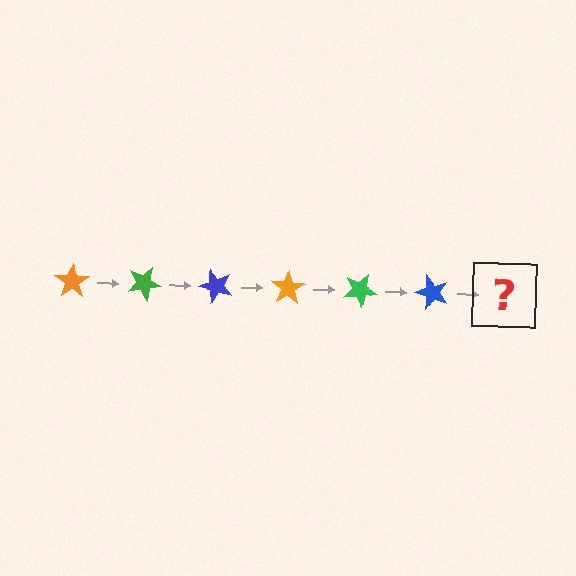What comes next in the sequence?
The next element should be an orange star, rotated 150 degrees from the start.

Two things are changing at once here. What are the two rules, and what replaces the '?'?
The two rules are that it rotates 25 degrees each step and the color cycles through orange, green, and blue. The '?' should be an orange star, rotated 150 degrees from the start.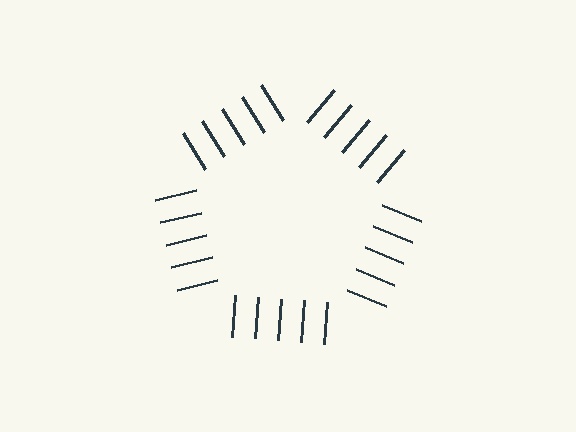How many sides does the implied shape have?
5 sides — the line-ends trace a pentagon.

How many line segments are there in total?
25 — 5 along each of the 5 edges.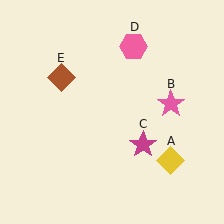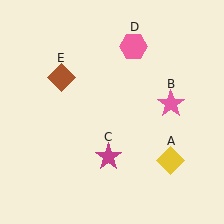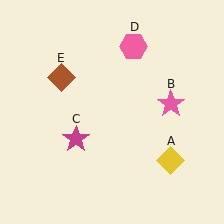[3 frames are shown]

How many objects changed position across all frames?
1 object changed position: magenta star (object C).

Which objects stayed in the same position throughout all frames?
Yellow diamond (object A) and pink star (object B) and pink hexagon (object D) and brown diamond (object E) remained stationary.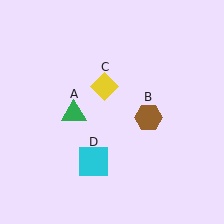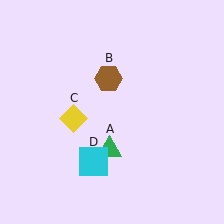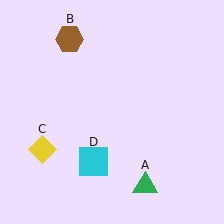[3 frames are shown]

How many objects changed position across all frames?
3 objects changed position: green triangle (object A), brown hexagon (object B), yellow diamond (object C).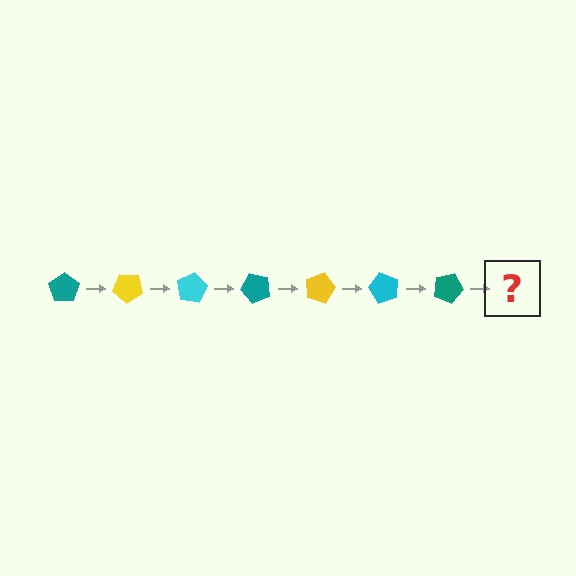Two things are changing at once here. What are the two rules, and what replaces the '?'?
The two rules are that it rotates 40 degrees each step and the color cycles through teal, yellow, and cyan. The '?' should be a yellow pentagon, rotated 280 degrees from the start.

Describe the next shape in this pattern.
It should be a yellow pentagon, rotated 280 degrees from the start.